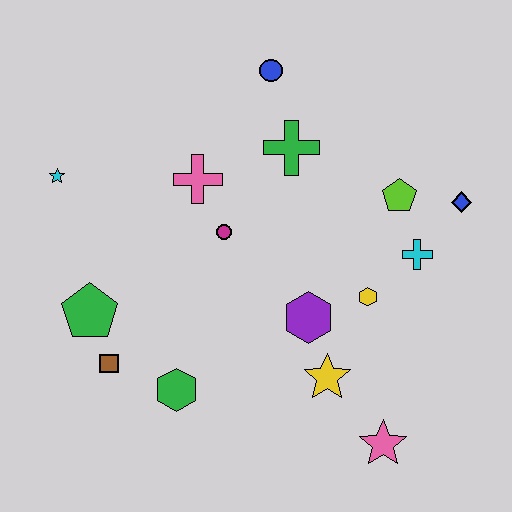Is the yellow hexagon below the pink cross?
Yes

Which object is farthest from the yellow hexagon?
The cyan star is farthest from the yellow hexagon.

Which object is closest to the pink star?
The yellow star is closest to the pink star.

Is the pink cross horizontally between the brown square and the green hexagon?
No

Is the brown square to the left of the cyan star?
No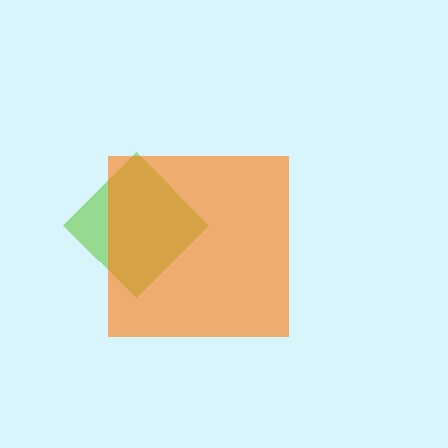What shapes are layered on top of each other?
The layered shapes are: a lime diamond, an orange square.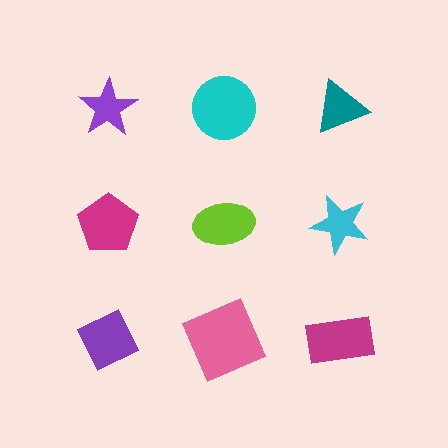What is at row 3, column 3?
A magenta rectangle.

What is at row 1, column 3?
A teal triangle.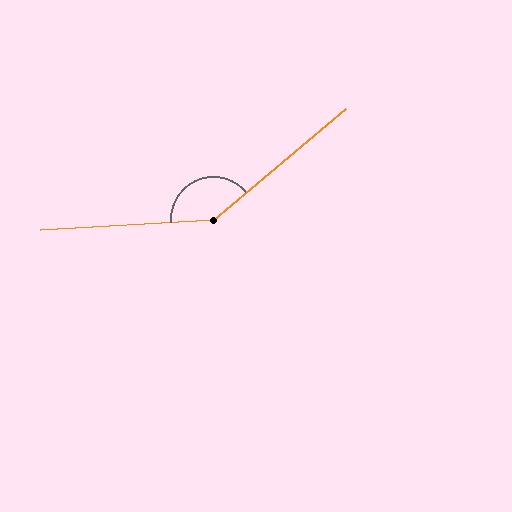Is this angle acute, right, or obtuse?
It is obtuse.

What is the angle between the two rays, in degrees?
Approximately 143 degrees.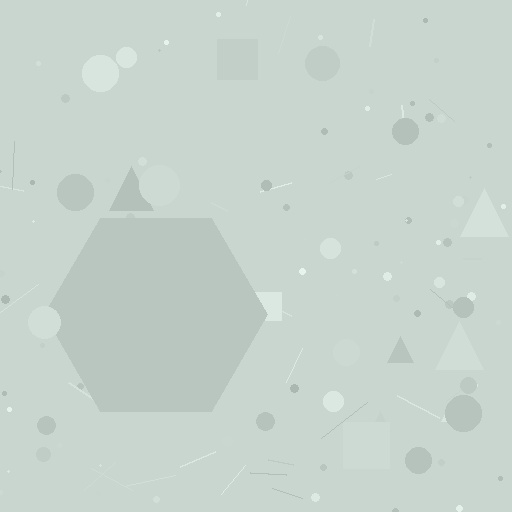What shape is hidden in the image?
A hexagon is hidden in the image.